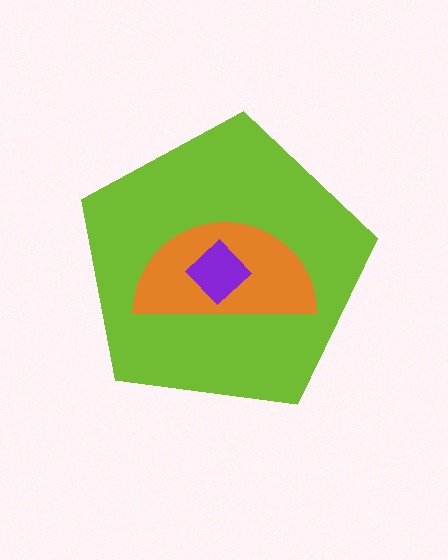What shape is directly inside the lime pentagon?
The orange semicircle.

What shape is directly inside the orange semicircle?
The purple diamond.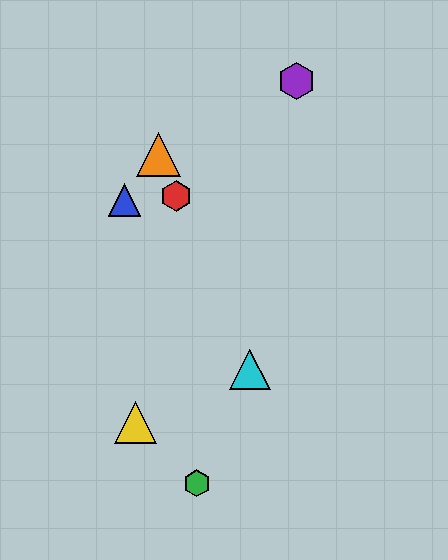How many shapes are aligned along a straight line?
3 shapes (the red hexagon, the orange triangle, the cyan triangle) are aligned along a straight line.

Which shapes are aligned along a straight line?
The red hexagon, the orange triangle, the cyan triangle are aligned along a straight line.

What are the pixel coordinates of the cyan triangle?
The cyan triangle is at (250, 370).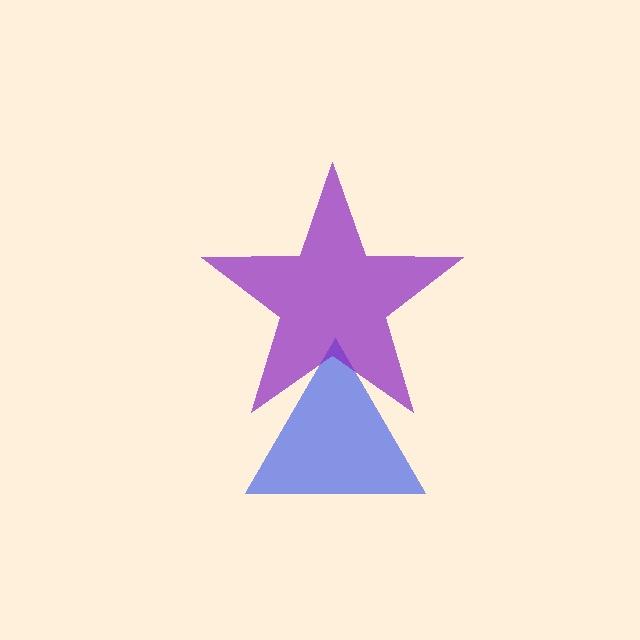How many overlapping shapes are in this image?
There are 2 overlapping shapes in the image.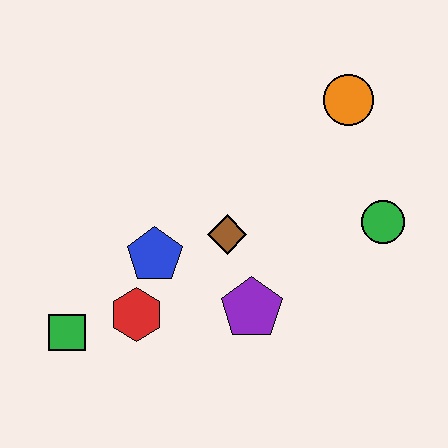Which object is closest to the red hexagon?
The blue pentagon is closest to the red hexagon.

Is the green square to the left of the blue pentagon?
Yes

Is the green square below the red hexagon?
Yes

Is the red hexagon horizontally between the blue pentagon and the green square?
Yes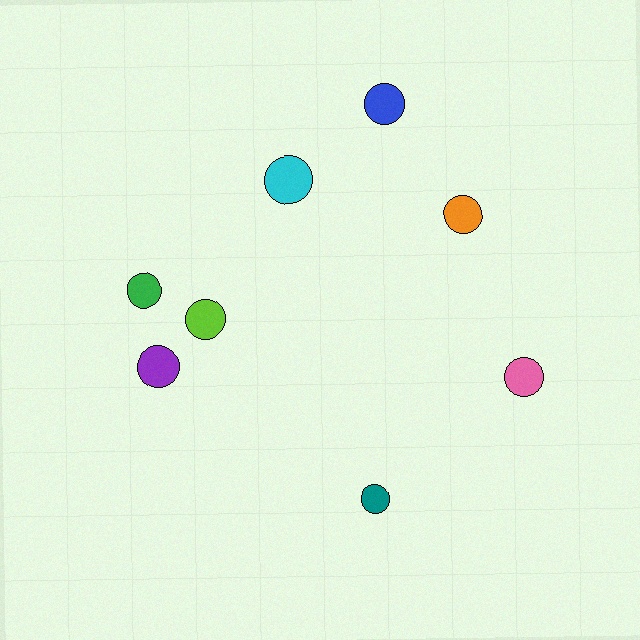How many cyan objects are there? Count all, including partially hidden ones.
There is 1 cyan object.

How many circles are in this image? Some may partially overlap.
There are 8 circles.